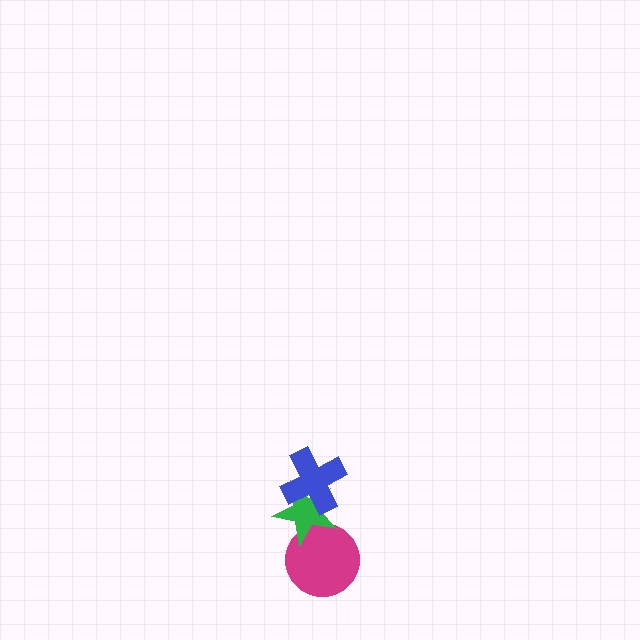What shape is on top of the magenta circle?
The green star is on top of the magenta circle.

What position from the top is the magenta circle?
The magenta circle is 3rd from the top.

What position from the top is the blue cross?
The blue cross is 1st from the top.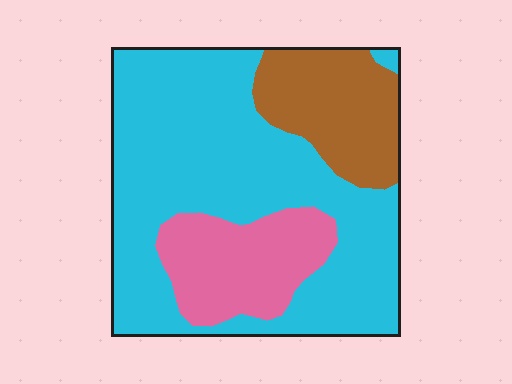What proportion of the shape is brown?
Brown covers about 20% of the shape.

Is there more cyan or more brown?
Cyan.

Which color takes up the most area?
Cyan, at roughly 65%.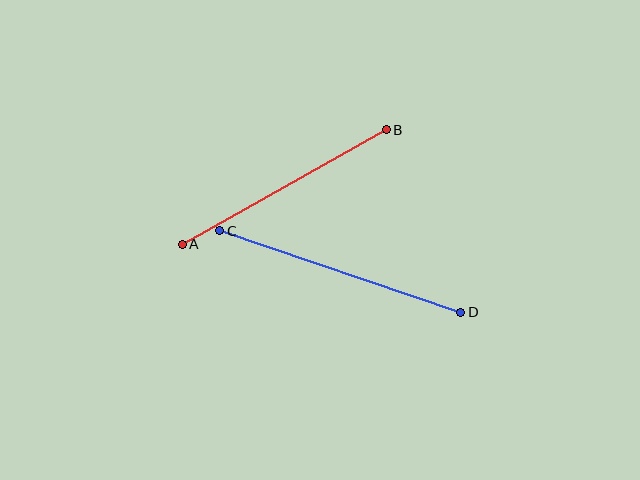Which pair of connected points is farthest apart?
Points C and D are farthest apart.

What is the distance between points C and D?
The distance is approximately 254 pixels.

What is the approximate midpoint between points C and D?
The midpoint is at approximately (340, 272) pixels.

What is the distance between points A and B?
The distance is approximately 234 pixels.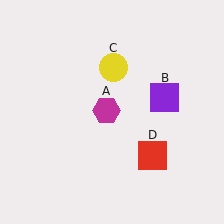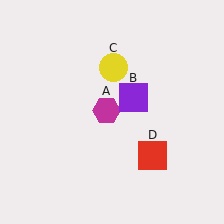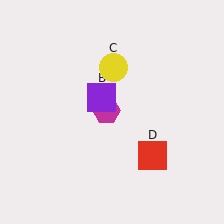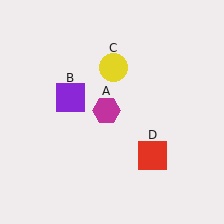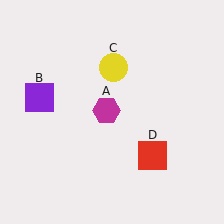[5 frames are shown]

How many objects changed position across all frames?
1 object changed position: purple square (object B).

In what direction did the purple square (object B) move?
The purple square (object B) moved left.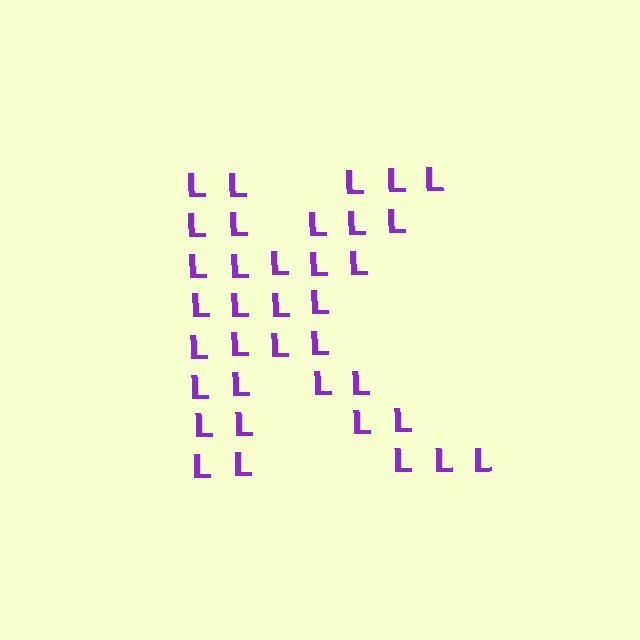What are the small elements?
The small elements are letter L's.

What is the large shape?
The large shape is the letter K.